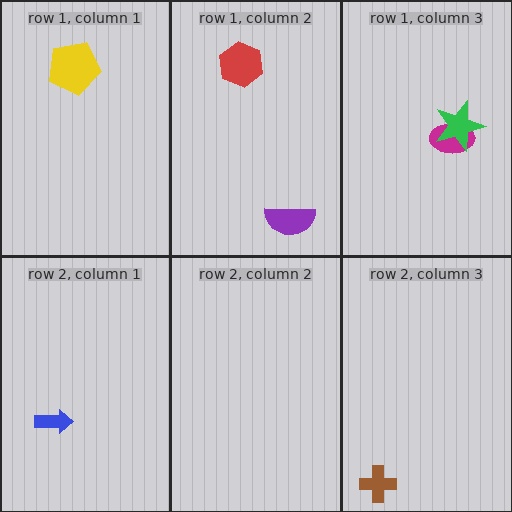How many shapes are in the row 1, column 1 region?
1.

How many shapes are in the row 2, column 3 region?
1.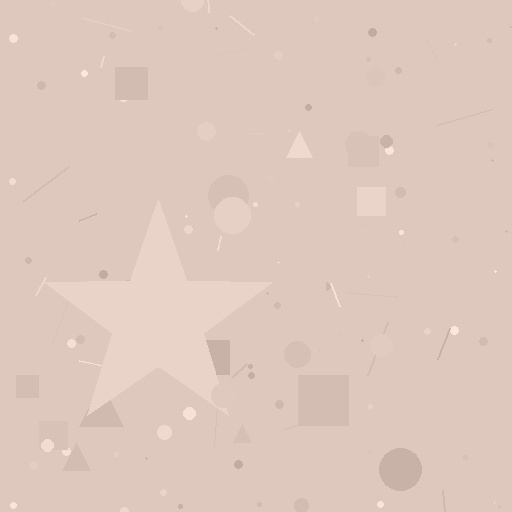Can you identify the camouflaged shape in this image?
The camouflaged shape is a star.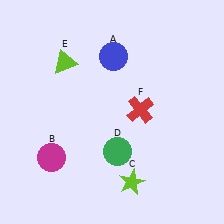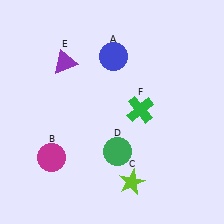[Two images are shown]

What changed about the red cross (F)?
In Image 1, F is red. In Image 2, it changed to green.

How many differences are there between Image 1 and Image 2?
There are 2 differences between the two images.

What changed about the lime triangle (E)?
In Image 1, E is lime. In Image 2, it changed to purple.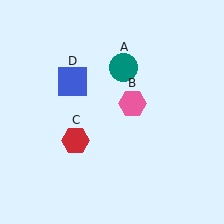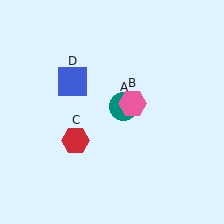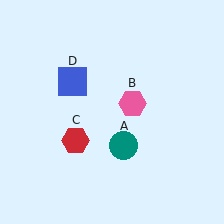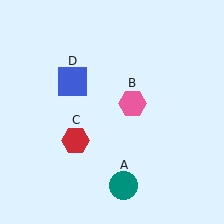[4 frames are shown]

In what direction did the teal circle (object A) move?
The teal circle (object A) moved down.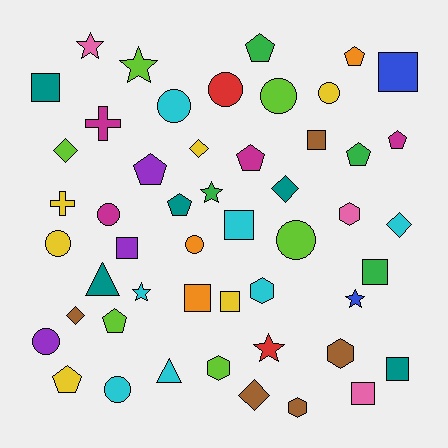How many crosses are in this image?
There are 2 crosses.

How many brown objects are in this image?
There are 5 brown objects.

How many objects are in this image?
There are 50 objects.